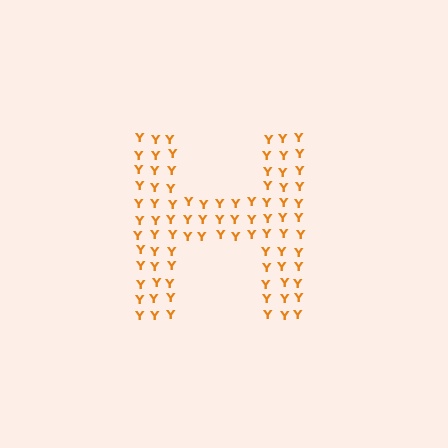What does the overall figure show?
The overall figure shows the letter H.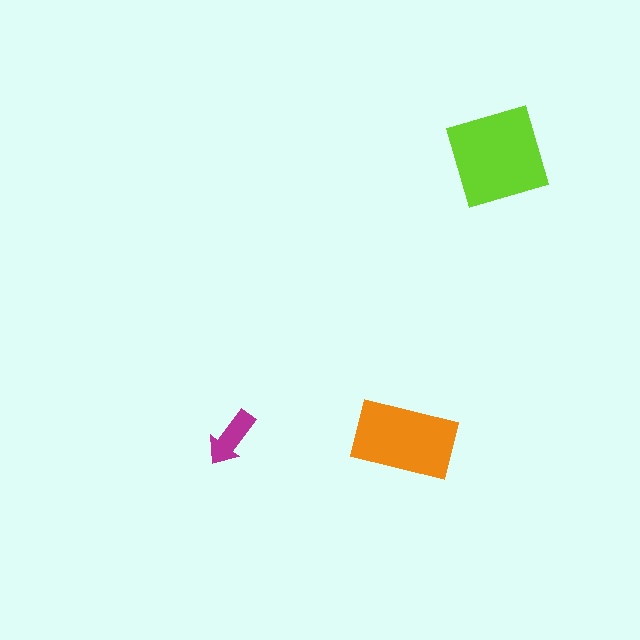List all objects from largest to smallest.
The lime diamond, the orange rectangle, the magenta arrow.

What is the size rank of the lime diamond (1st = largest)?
1st.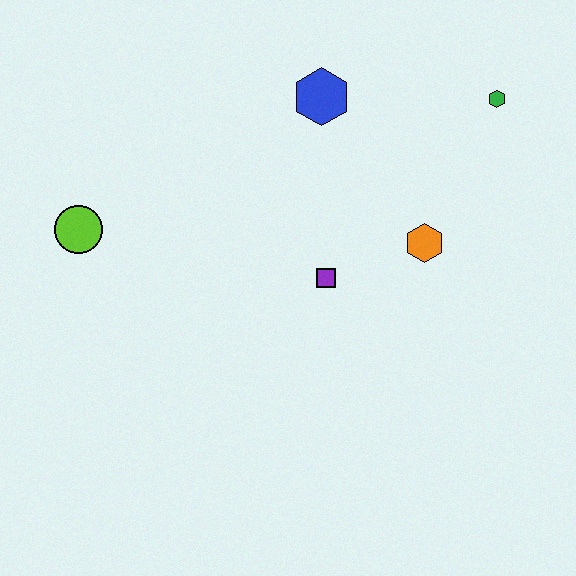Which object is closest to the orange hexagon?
The purple square is closest to the orange hexagon.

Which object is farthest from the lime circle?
The green hexagon is farthest from the lime circle.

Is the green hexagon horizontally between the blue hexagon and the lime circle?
No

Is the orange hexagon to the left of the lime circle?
No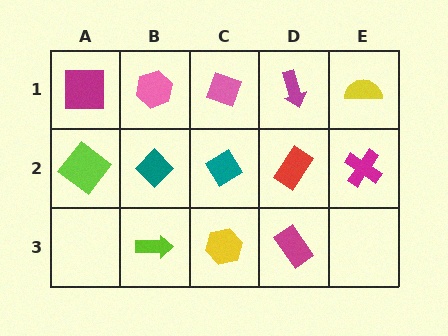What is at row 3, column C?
A yellow hexagon.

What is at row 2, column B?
A teal diamond.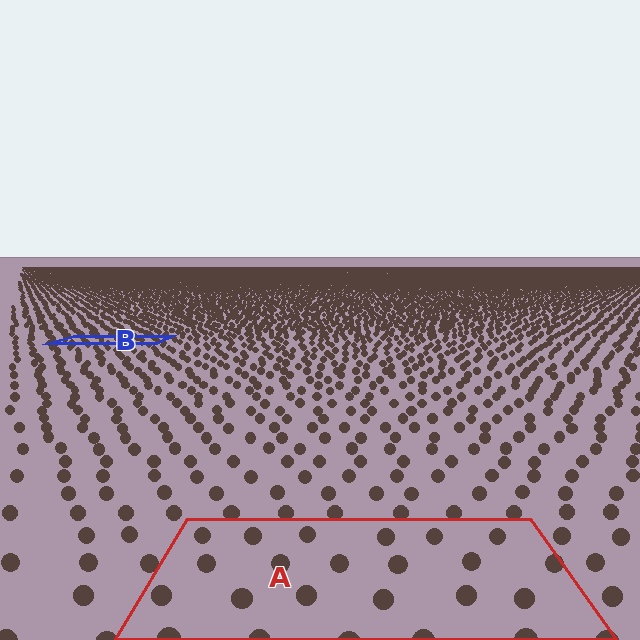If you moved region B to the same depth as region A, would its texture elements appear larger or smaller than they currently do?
They would appear larger. At a closer depth, the same texture elements are projected at a bigger on-screen size.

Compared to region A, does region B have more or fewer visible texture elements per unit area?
Region B has more texture elements per unit area — they are packed more densely because it is farther away.